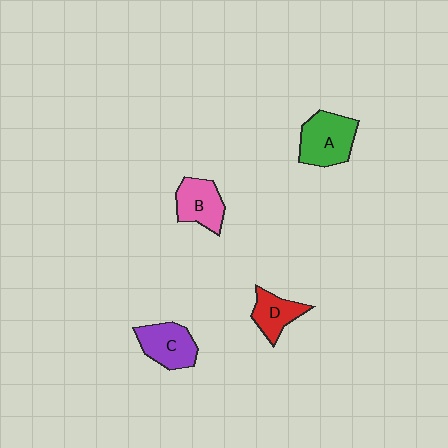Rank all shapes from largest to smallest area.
From largest to smallest: A (green), C (purple), B (pink), D (red).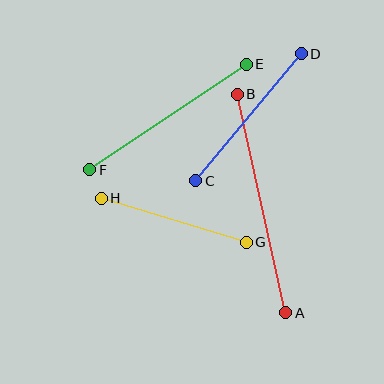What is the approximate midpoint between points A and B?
The midpoint is at approximately (262, 203) pixels.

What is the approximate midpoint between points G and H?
The midpoint is at approximately (174, 220) pixels.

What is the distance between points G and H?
The distance is approximately 152 pixels.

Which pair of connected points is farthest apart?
Points A and B are farthest apart.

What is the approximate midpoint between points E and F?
The midpoint is at approximately (168, 117) pixels.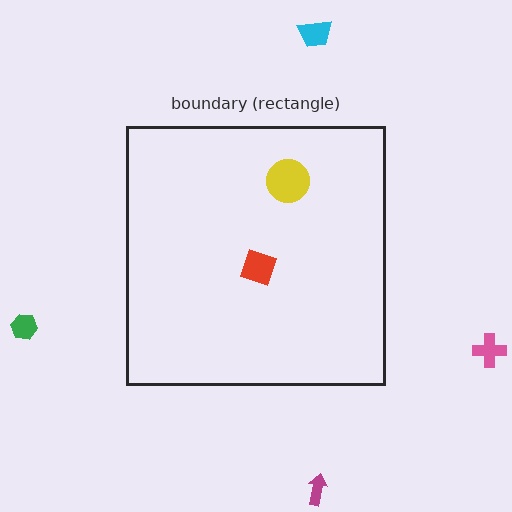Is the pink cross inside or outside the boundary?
Outside.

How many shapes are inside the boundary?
2 inside, 4 outside.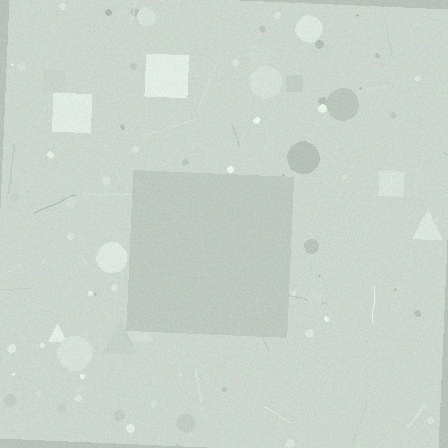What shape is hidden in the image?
A square is hidden in the image.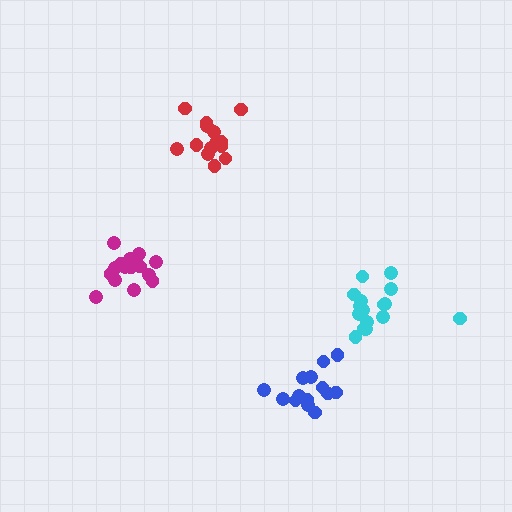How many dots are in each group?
Group 1: 14 dots, Group 2: 16 dots, Group 3: 17 dots, Group 4: 14 dots (61 total).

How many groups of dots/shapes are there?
There are 4 groups.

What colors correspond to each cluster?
The clusters are colored: red, magenta, cyan, blue.